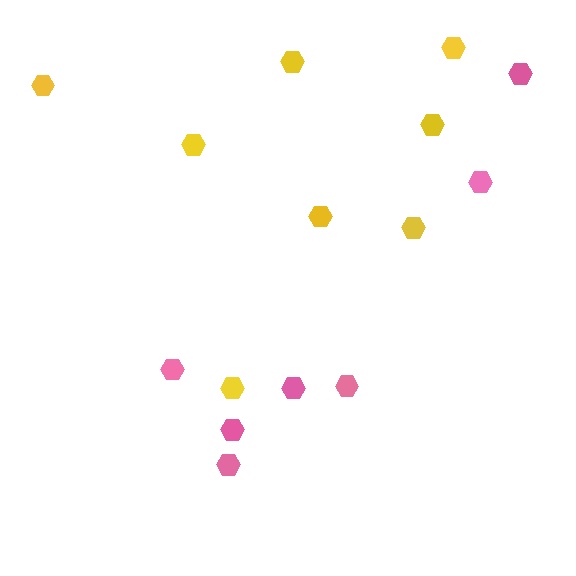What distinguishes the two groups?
There are 2 groups: one group of pink hexagons (7) and one group of yellow hexagons (8).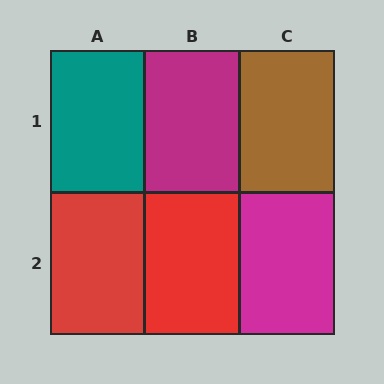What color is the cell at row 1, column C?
Brown.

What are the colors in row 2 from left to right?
Red, red, magenta.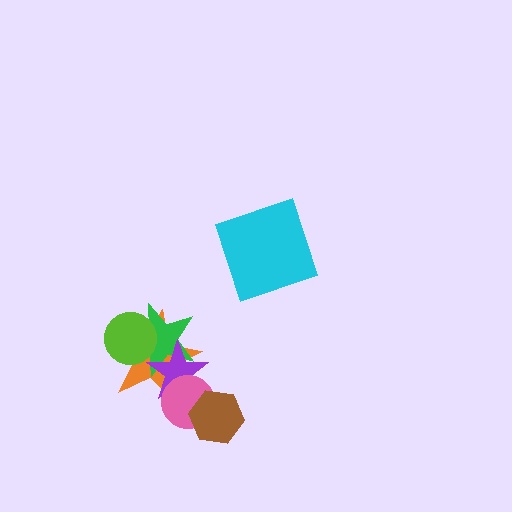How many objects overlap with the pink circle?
3 objects overlap with the pink circle.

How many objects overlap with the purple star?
3 objects overlap with the purple star.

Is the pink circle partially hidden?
Yes, it is partially covered by another shape.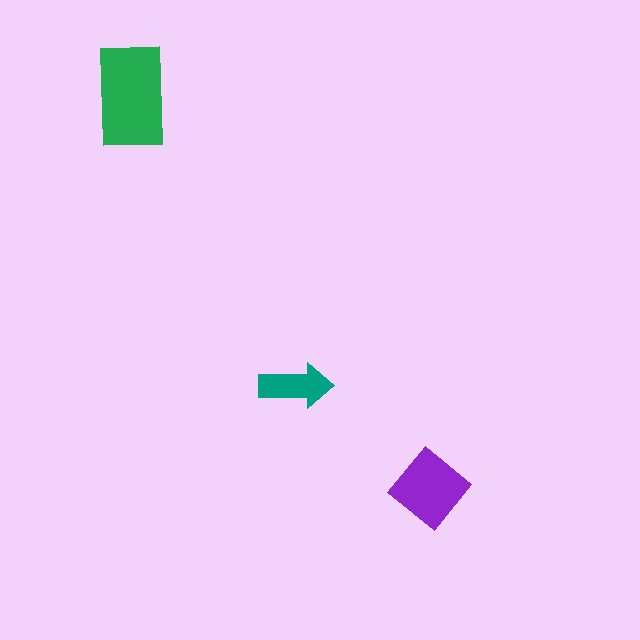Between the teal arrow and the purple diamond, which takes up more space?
The purple diamond.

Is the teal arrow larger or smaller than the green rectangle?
Smaller.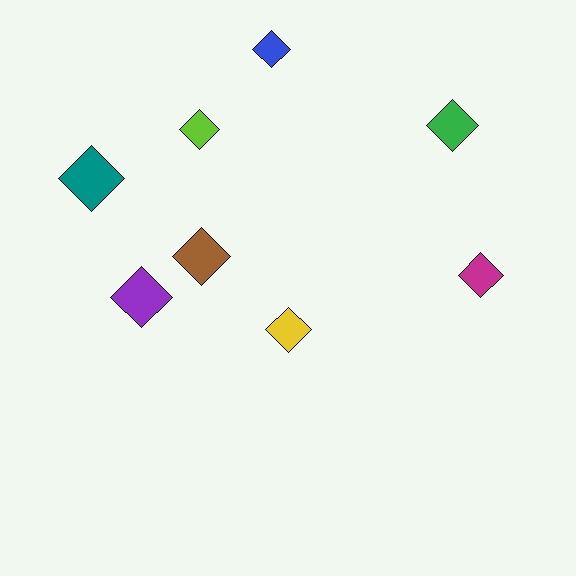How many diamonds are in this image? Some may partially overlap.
There are 8 diamonds.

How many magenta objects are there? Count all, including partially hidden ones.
There is 1 magenta object.